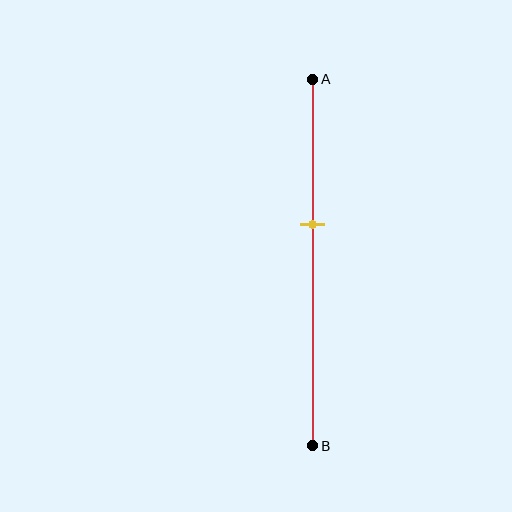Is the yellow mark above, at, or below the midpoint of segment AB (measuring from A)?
The yellow mark is above the midpoint of segment AB.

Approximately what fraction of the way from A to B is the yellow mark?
The yellow mark is approximately 40% of the way from A to B.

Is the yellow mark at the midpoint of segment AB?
No, the mark is at about 40% from A, not at the 50% midpoint.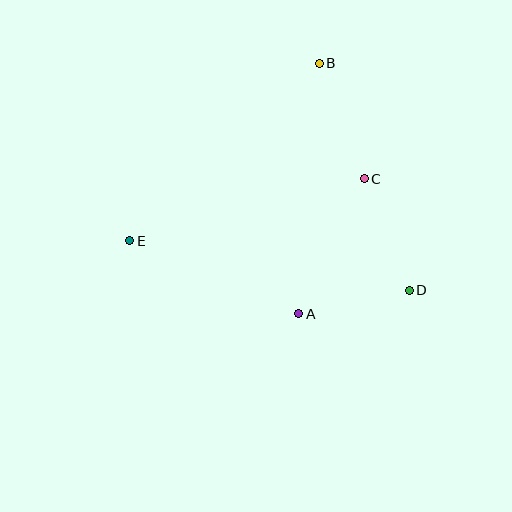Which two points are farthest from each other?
Points D and E are farthest from each other.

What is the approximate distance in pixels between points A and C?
The distance between A and C is approximately 150 pixels.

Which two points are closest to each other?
Points A and D are closest to each other.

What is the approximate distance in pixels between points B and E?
The distance between B and E is approximately 260 pixels.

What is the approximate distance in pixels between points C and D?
The distance between C and D is approximately 120 pixels.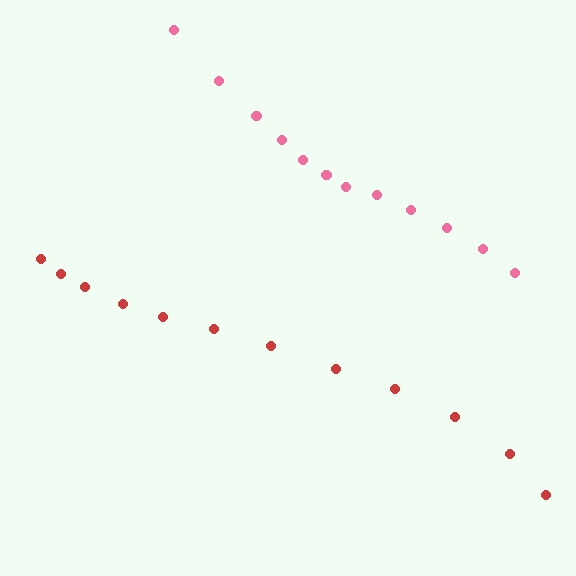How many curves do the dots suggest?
There are 2 distinct paths.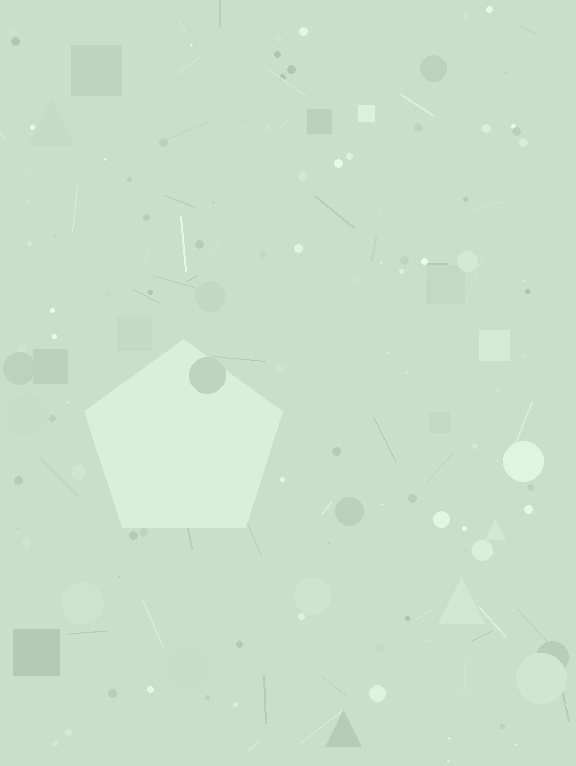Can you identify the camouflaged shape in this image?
The camouflaged shape is a pentagon.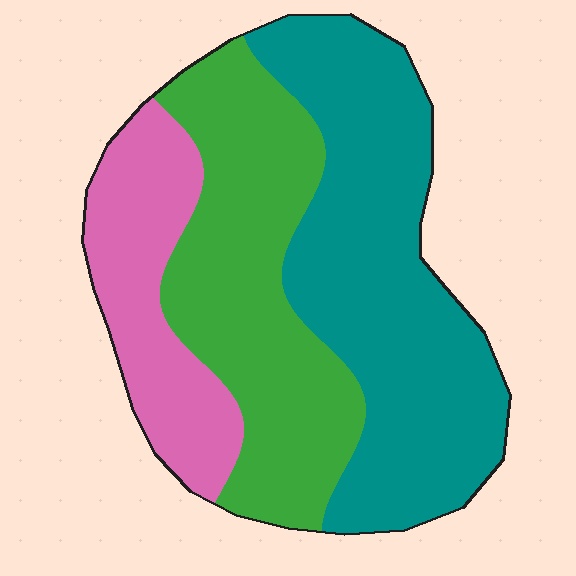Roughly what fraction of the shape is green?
Green covers roughly 35% of the shape.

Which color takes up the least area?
Pink, at roughly 20%.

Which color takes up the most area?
Teal, at roughly 45%.